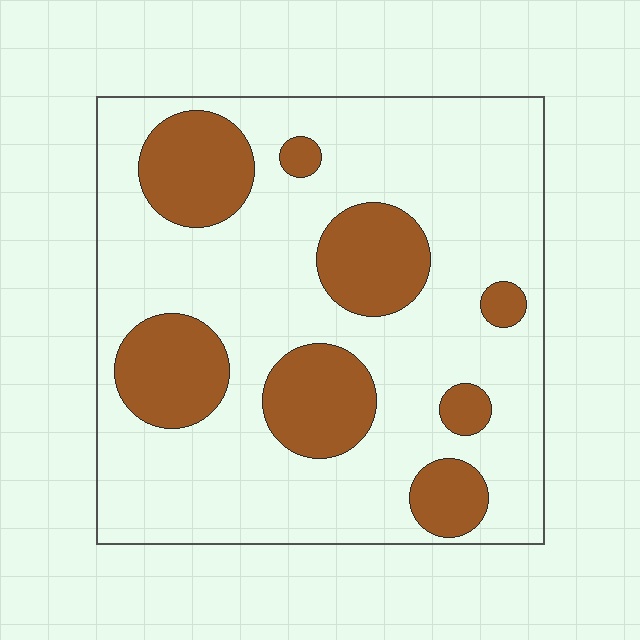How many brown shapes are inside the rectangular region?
8.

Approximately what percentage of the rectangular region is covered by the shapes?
Approximately 25%.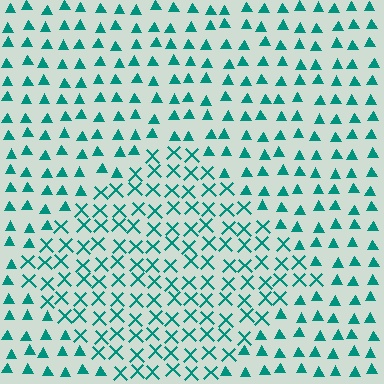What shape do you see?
I see a diamond.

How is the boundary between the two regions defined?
The boundary is defined by a change in element shape: X marks inside vs. triangles outside. All elements share the same color and spacing.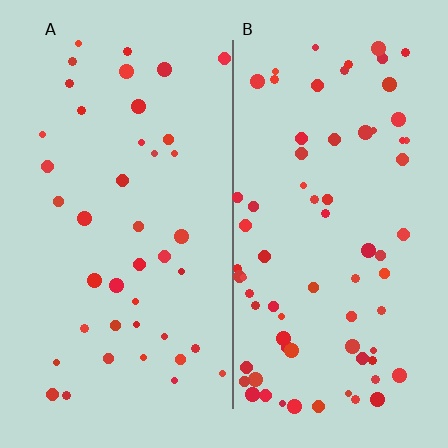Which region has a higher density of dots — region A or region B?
B (the right).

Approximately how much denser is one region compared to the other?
Approximately 1.8× — region B over region A.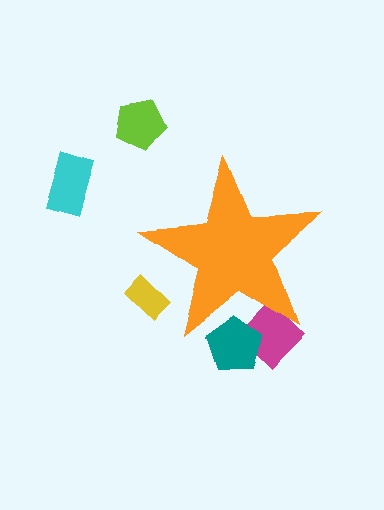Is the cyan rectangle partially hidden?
No, the cyan rectangle is fully visible.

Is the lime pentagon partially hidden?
No, the lime pentagon is fully visible.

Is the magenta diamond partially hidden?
Yes, the magenta diamond is partially hidden behind the orange star.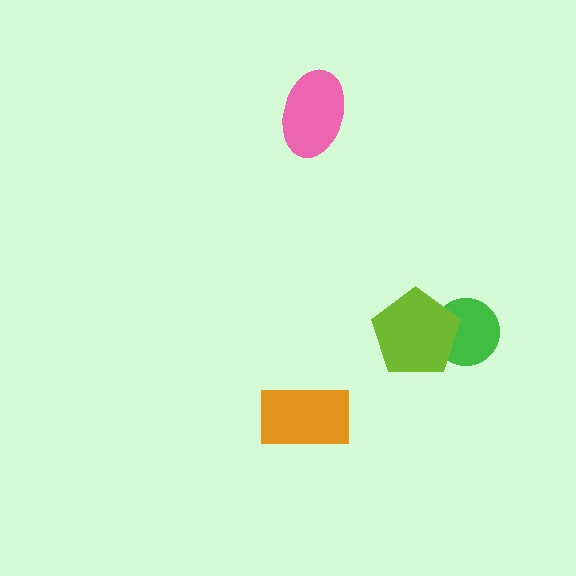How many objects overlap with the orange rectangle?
0 objects overlap with the orange rectangle.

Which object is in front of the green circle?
The lime pentagon is in front of the green circle.